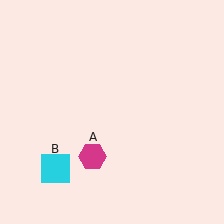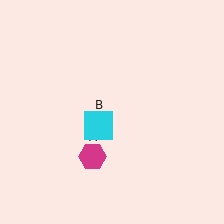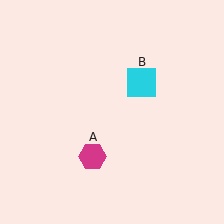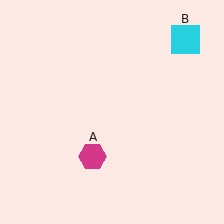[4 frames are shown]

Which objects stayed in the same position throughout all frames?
Magenta hexagon (object A) remained stationary.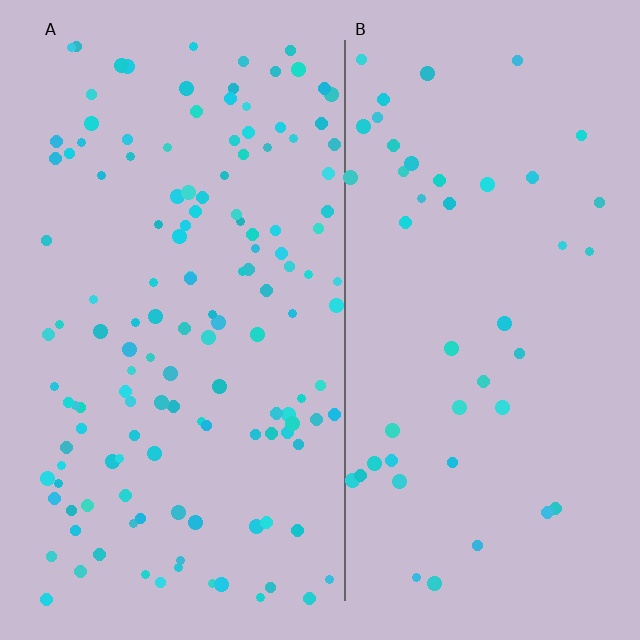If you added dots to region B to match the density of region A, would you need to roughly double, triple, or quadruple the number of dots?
Approximately triple.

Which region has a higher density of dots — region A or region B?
A (the left).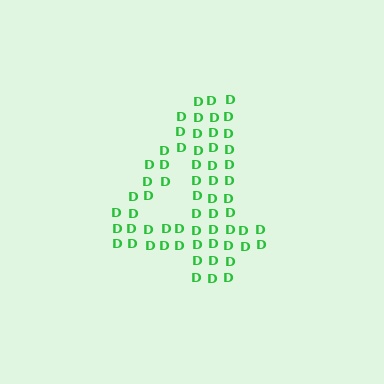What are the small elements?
The small elements are letter D's.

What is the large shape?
The large shape is the digit 4.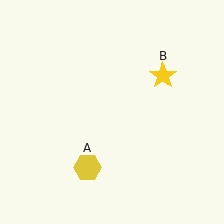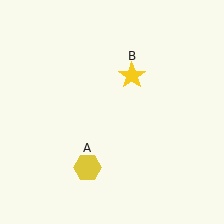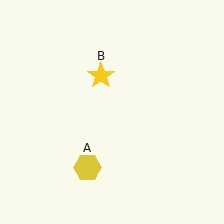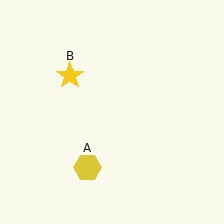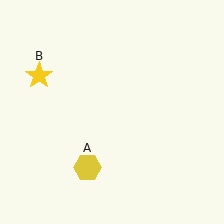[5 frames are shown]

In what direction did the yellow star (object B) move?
The yellow star (object B) moved left.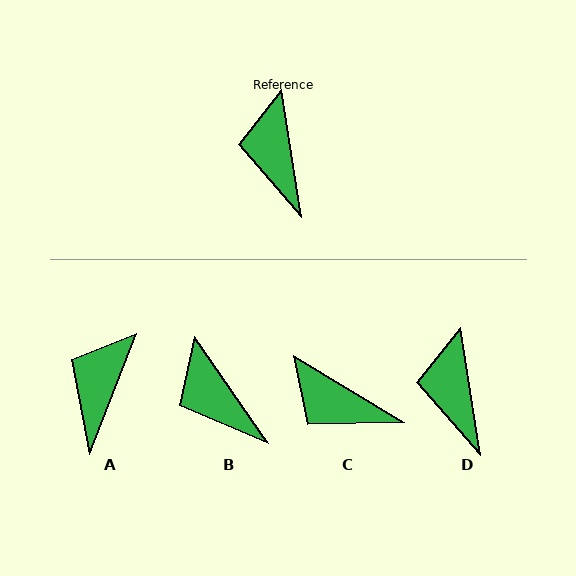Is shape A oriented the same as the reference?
No, it is off by about 30 degrees.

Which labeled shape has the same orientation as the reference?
D.